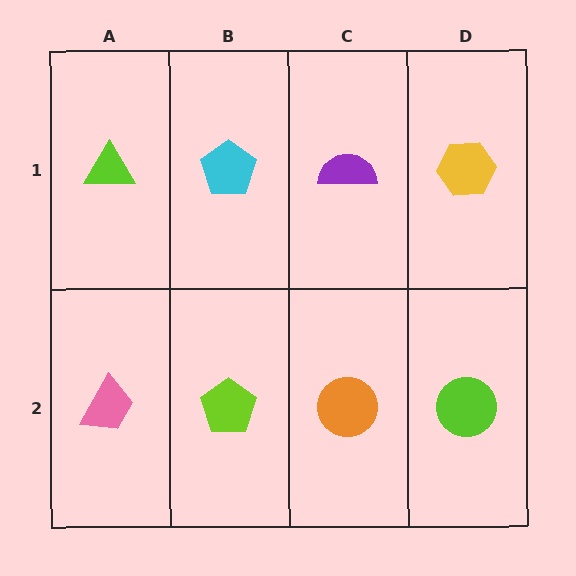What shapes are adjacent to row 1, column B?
A lime pentagon (row 2, column B), a lime triangle (row 1, column A), a purple semicircle (row 1, column C).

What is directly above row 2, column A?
A lime triangle.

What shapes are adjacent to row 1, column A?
A pink trapezoid (row 2, column A), a cyan pentagon (row 1, column B).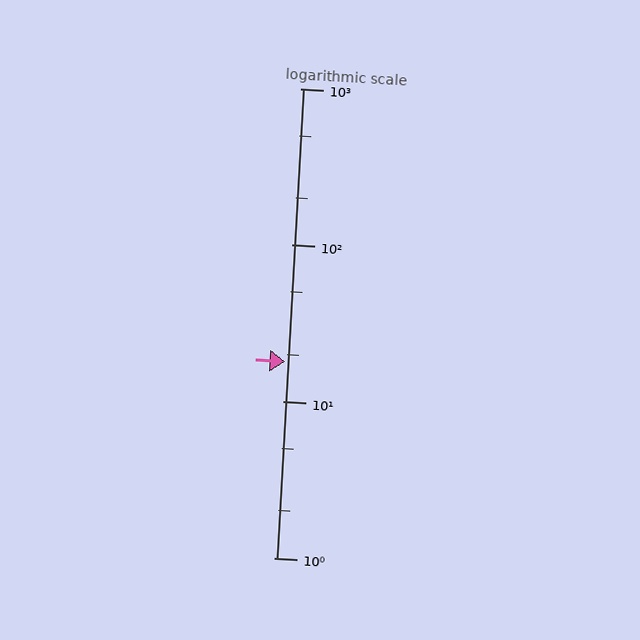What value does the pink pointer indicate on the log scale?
The pointer indicates approximately 18.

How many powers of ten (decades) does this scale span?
The scale spans 3 decades, from 1 to 1000.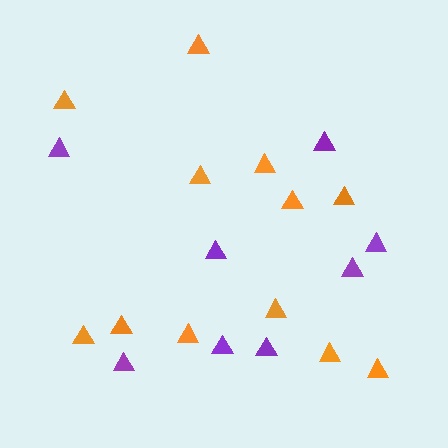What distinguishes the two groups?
There are 2 groups: one group of purple triangles (8) and one group of orange triangles (12).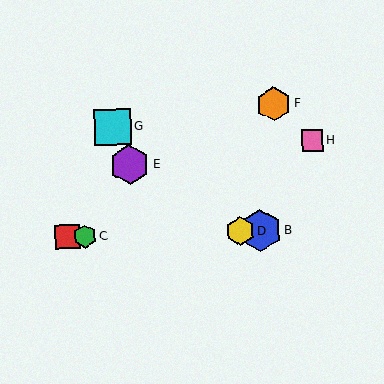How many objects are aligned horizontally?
4 objects (A, B, C, D) are aligned horizontally.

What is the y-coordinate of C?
Object C is at y≈236.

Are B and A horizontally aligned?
Yes, both are at y≈230.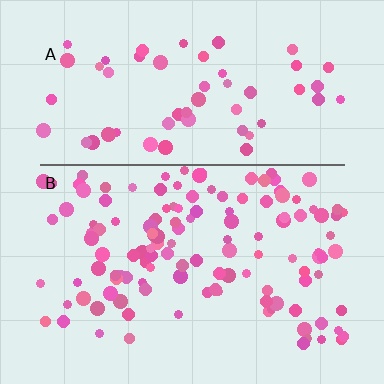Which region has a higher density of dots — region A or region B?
B (the bottom).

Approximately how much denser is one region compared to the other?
Approximately 2.1× — region B over region A.